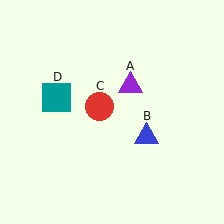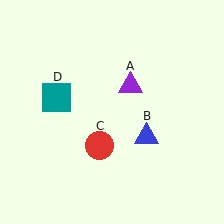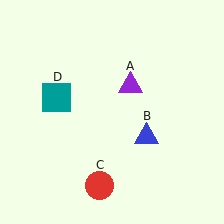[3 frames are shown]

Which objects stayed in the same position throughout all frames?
Purple triangle (object A) and blue triangle (object B) and teal square (object D) remained stationary.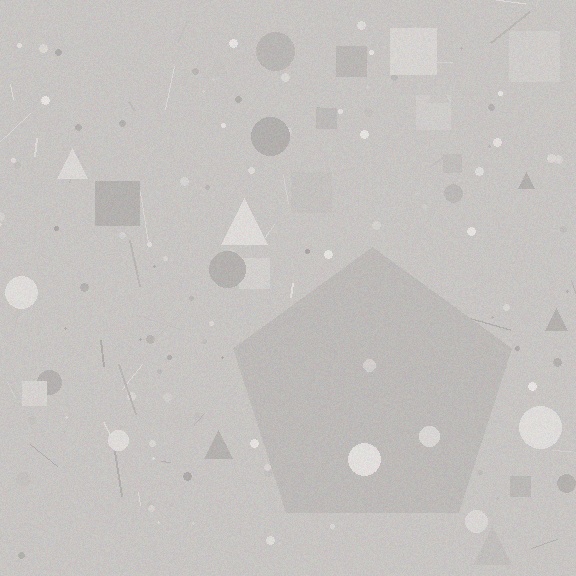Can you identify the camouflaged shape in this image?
The camouflaged shape is a pentagon.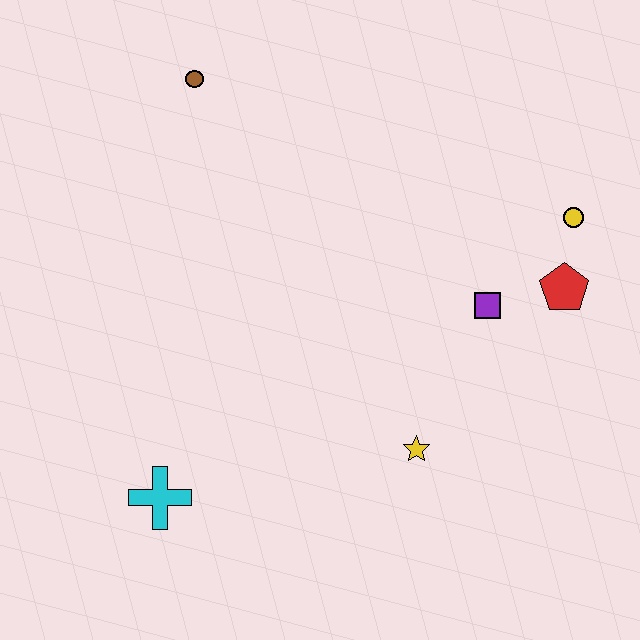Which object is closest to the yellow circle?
The red pentagon is closest to the yellow circle.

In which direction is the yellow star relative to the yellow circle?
The yellow star is below the yellow circle.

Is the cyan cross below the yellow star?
Yes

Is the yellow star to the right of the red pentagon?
No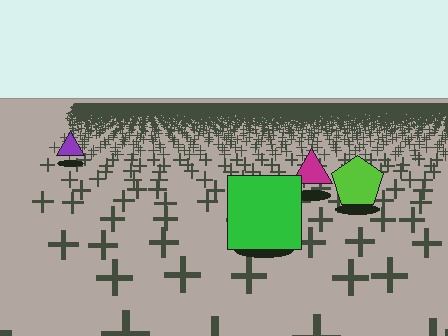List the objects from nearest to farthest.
From nearest to farthest: the green square, the lime pentagon, the magenta triangle, the purple triangle.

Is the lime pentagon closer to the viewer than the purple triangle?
Yes. The lime pentagon is closer — you can tell from the texture gradient: the ground texture is coarser near it.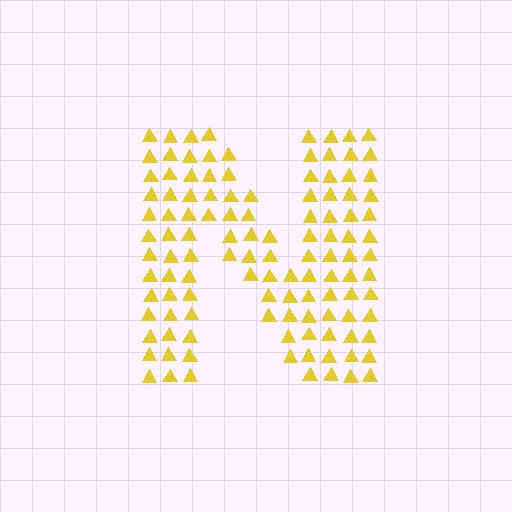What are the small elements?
The small elements are triangles.